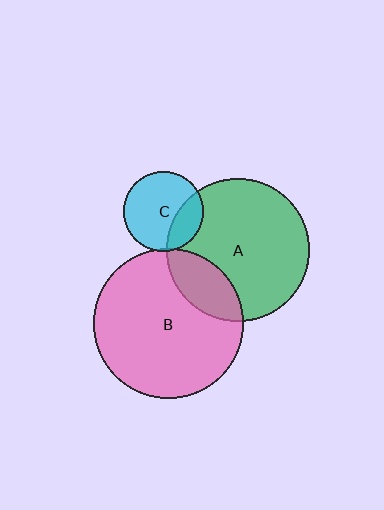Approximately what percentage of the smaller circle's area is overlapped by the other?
Approximately 5%.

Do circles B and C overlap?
Yes.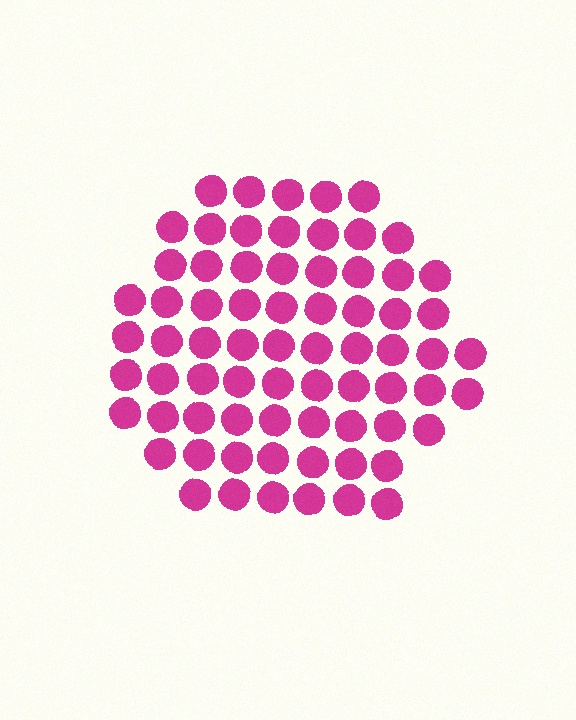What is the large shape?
The large shape is a hexagon.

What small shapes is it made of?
It is made of small circles.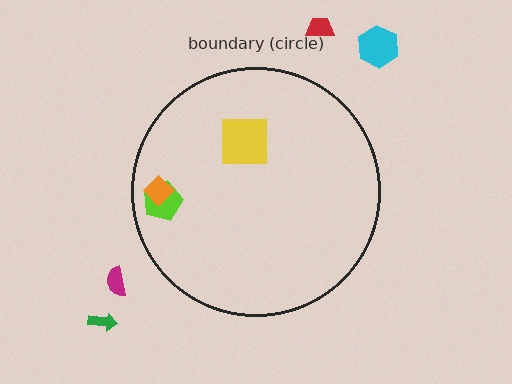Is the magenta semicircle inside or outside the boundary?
Outside.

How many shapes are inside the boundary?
3 inside, 4 outside.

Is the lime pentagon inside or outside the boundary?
Inside.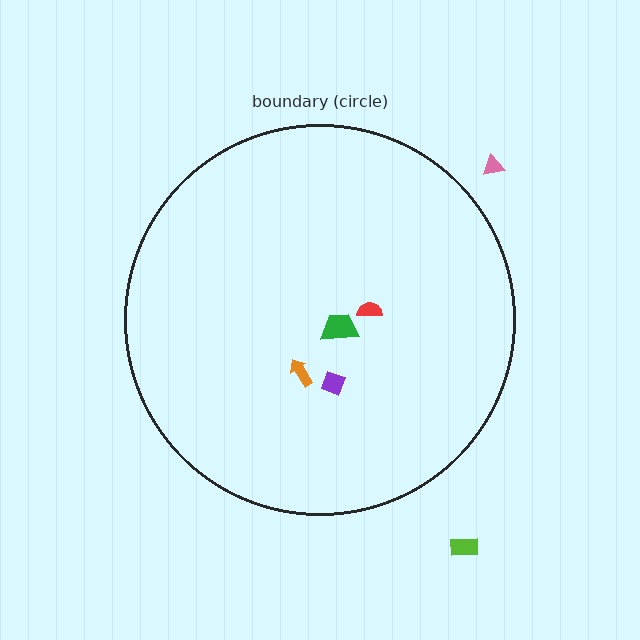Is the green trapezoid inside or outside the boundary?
Inside.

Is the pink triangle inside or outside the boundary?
Outside.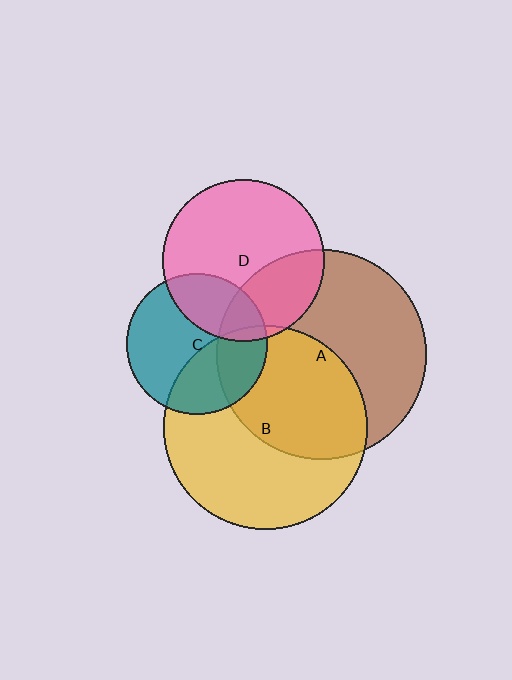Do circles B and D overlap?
Yes.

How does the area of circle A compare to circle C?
Approximately 2.2 times.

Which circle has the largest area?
Circle A (brown).